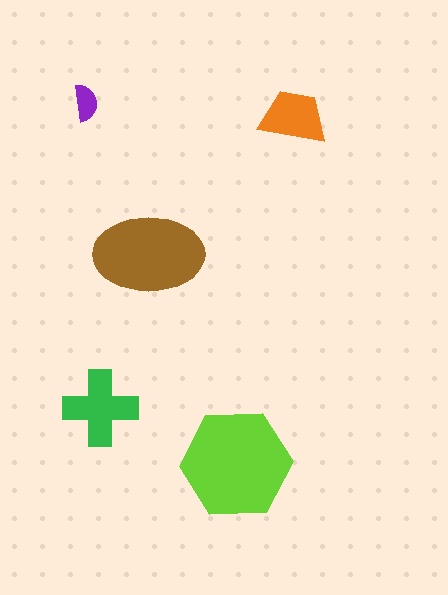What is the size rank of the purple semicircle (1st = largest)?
5th.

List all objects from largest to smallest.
The lime hexagon, the brown ellipse, the green cross, the orange trapezoid, the purple semicircle.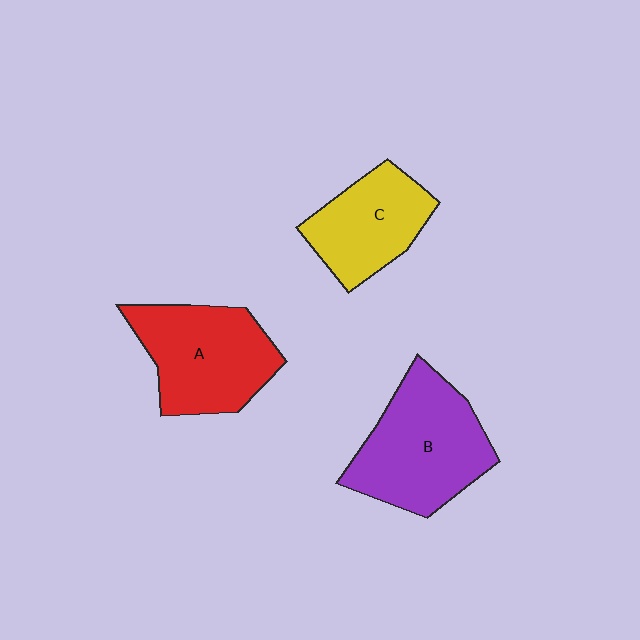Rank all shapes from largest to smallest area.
From largest to smallest: B (purple), A (red), C (yellow).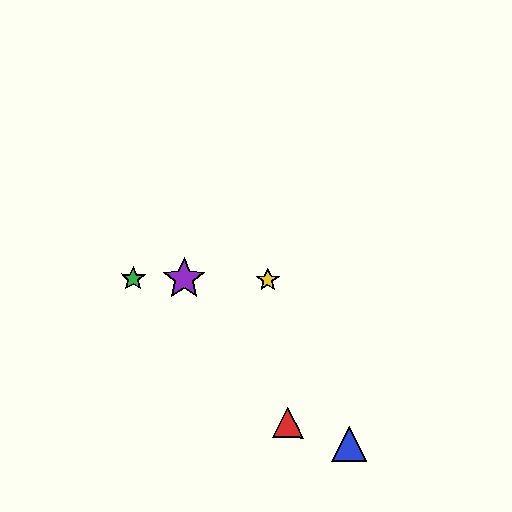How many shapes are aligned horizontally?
3 shapes (the green star, the yellow star, the purple star) are aligned horizontally.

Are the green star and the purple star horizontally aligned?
Yes, both are at y≈278.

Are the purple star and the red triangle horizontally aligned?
No, the purple star is at y≈279 and the red triangle is at y≈423.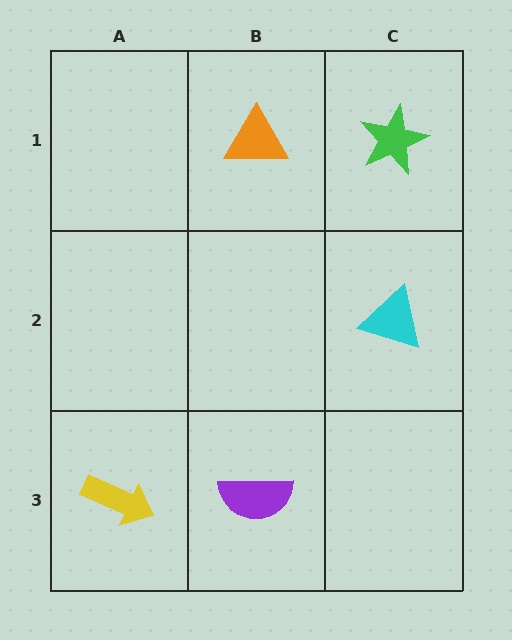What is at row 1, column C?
A green star.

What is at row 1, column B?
An orange triangle.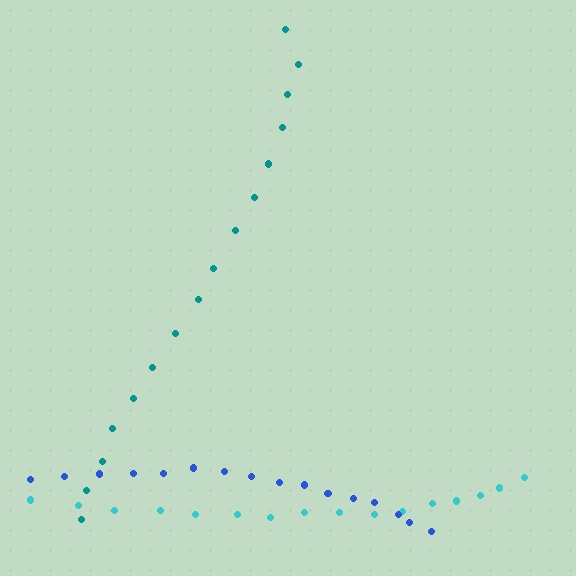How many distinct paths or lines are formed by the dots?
There are 3 distinct paths.